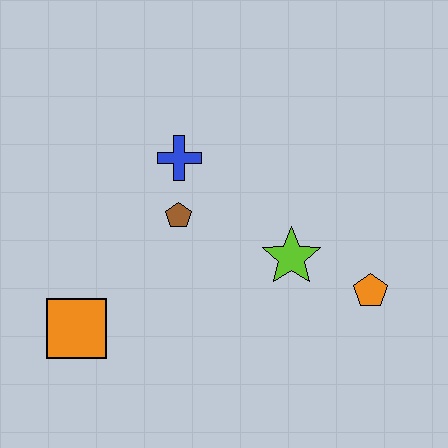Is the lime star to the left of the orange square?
No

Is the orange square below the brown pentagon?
Yes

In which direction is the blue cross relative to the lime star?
The blue cross is to the left of the lime star.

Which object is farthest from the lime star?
The orange square is farthest from the lime star.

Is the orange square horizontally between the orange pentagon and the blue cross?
No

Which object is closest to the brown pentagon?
The blue cross is closest to the brown pentagon.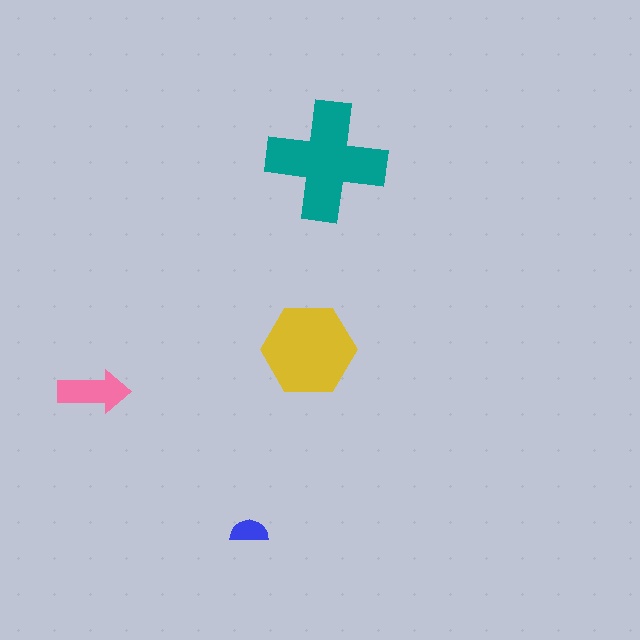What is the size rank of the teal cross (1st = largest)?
1st.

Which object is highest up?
The teal cross is topmost.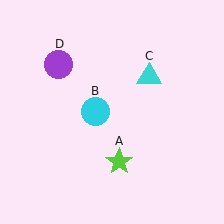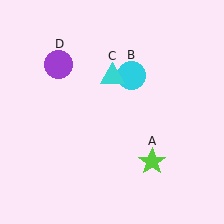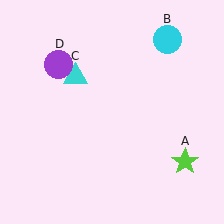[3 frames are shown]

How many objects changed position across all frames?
3 objects changed position: lime star (object A), cyan circle (object B), cyan triangle (object C).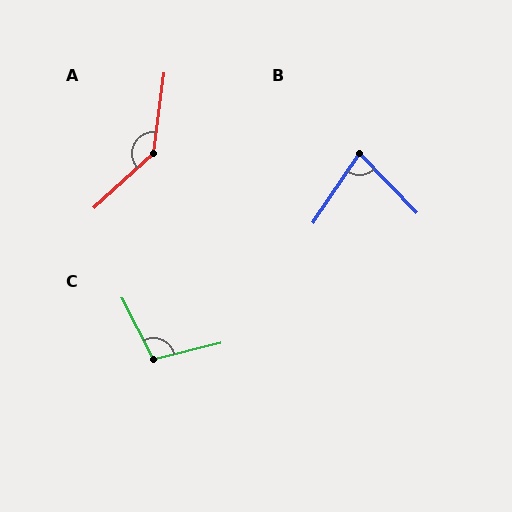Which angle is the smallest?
B, at approximately 78 degrees.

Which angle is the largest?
A, at approximately 139 degrees.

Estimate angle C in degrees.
Approximately 103 degrees.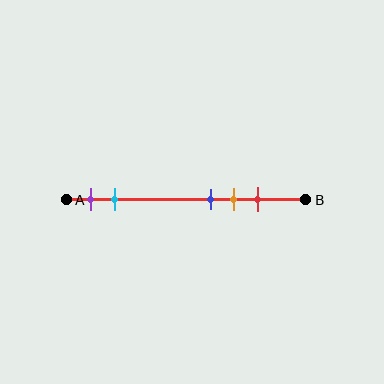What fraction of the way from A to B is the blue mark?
The blue mark is approximately 60% (0.6) of the way from A to B.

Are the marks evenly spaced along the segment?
No, the marks are not evenly spaced.